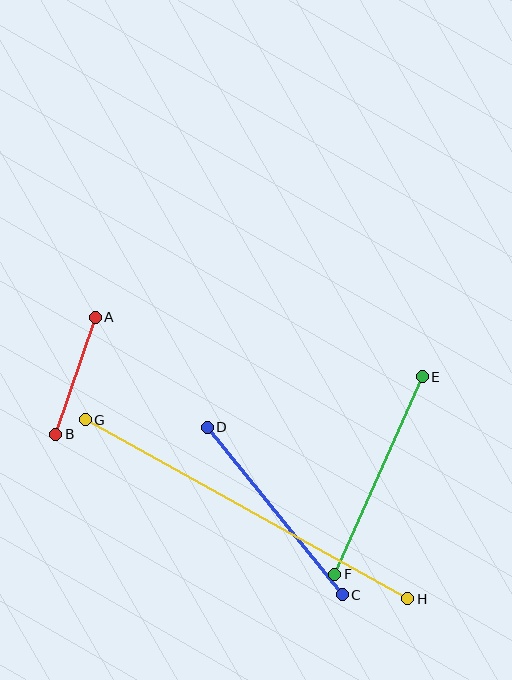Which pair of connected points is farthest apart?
Points G and H are farthest apart.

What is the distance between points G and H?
The distance is approximately 369 pixels.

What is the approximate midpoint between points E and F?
The midpoint is at approximately (379, 476) pixels.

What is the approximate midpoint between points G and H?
The midpoint is at approximately (246, 509) pixels.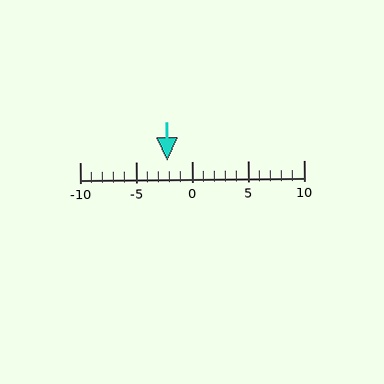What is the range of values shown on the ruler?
The ruler shows values from -10 to 10.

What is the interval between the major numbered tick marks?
The major tick marks are spaced 5 units apart.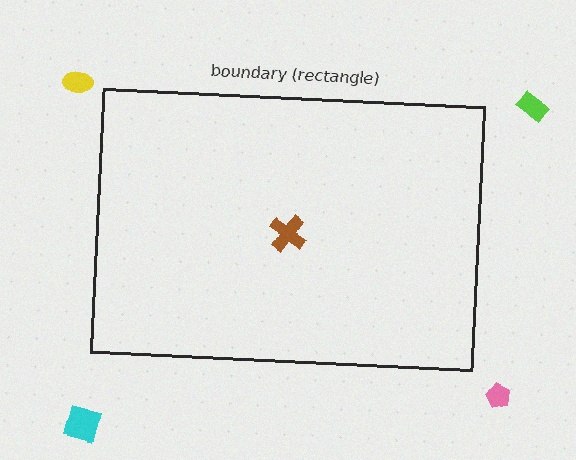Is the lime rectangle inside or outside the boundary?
Outside.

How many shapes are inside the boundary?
1 inside, 4 outside.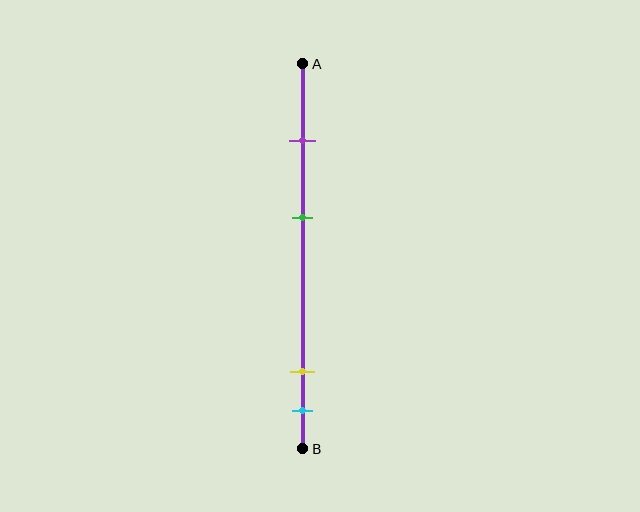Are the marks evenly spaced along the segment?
No, the marks are not evenly spaced.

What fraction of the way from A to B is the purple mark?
The purple mark is approximately 20% (0.2) of the way from A to B.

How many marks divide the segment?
There are 4 marks dividing the segment.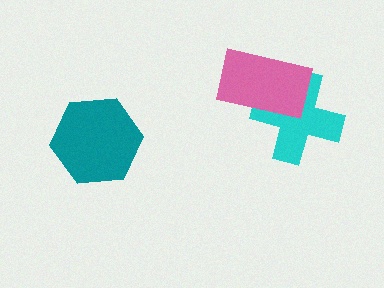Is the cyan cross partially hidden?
Yes, it is partially covered by another shape.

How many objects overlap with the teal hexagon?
0 objects overlap with the teal hexagon.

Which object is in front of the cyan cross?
The pink rectangle is in front of the cyan cross.